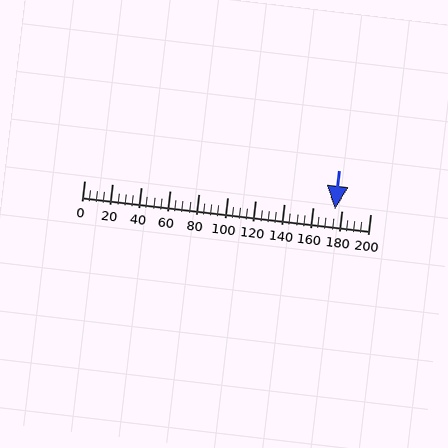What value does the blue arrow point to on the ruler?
The blue arrow points to approximately 175.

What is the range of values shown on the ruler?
The ruler shows values from 0 to 200.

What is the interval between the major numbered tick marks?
The major tick marks are spaced 20 units apart.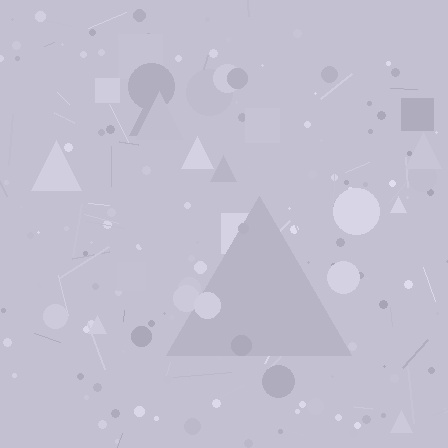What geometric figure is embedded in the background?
A triangle is embedded in the background.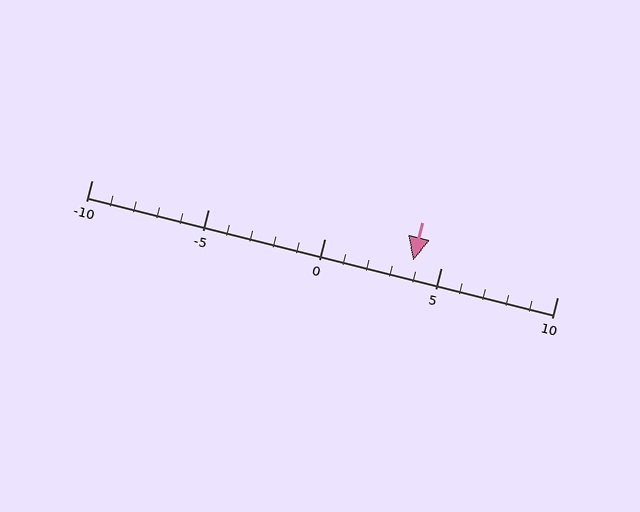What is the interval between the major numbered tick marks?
The major tick marks are spaced 5 units apart.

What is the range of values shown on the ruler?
The ruler shows values from -10 to 10.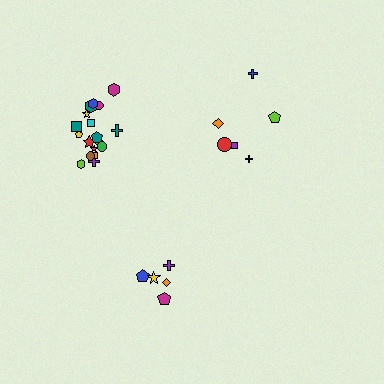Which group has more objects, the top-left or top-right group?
The top-left group.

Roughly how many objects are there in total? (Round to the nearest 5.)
Roughly 30 objects in total.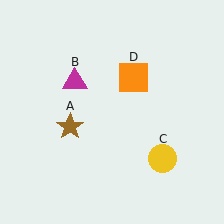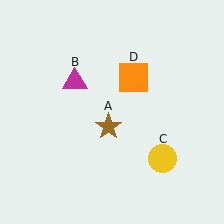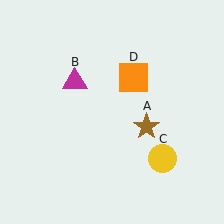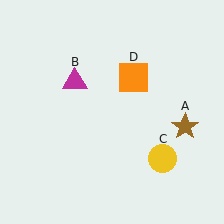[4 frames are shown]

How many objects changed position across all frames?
1 object changed position: brown star (object A).